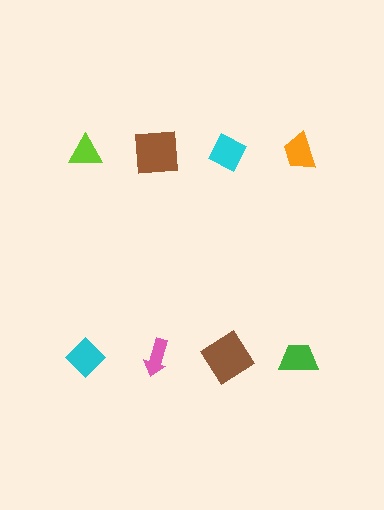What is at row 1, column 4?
An orange trapezoid.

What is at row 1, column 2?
A brown square.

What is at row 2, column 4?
A green trapezoid.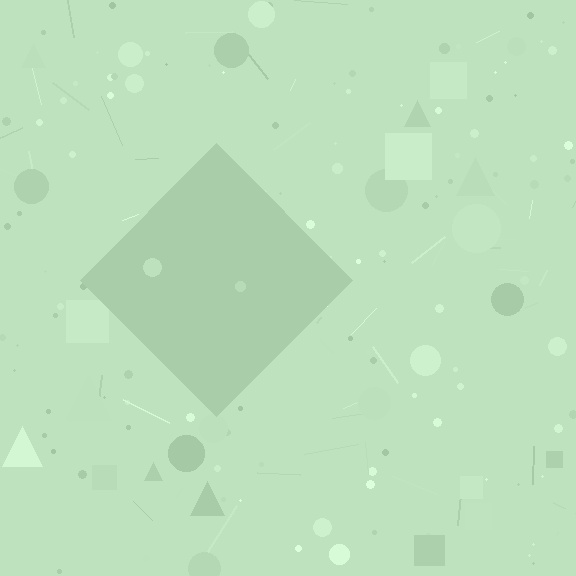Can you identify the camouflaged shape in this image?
The camouflaged shape is a diamond.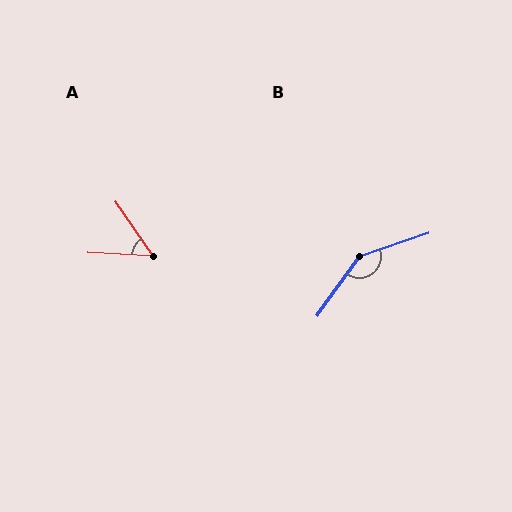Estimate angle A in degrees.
Approximately 52 degrees.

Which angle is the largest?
B, at approximately 144 degrees.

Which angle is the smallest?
A, at approximately 52 degrees.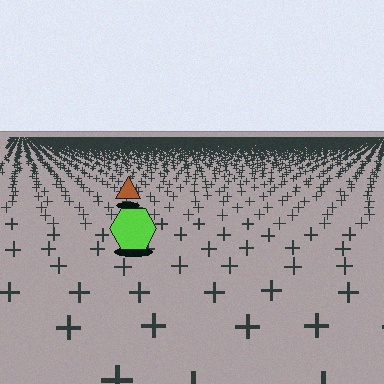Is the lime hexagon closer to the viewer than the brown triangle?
Yes. The lime hexagon is closer — you can tell from the texture gradient: the ground texture is coarser near it.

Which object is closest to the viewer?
The lime hexagon is closest. The texture marks near it are larger and more spread out.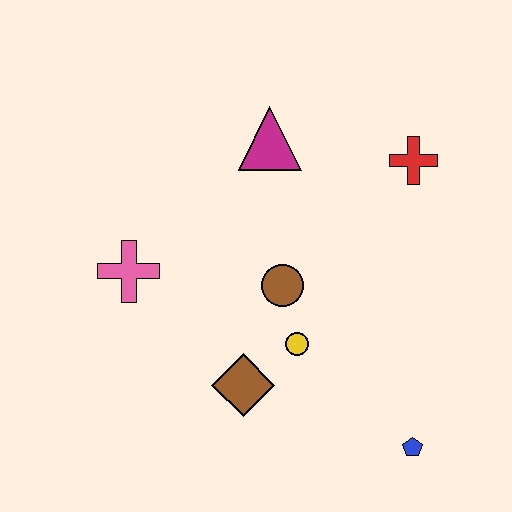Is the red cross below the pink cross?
No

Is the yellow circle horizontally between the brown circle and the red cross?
Yes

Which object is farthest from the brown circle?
The blue pentagon is farthest from the brown circle.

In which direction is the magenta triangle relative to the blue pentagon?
The magenta triangle is above the blue pentagon.